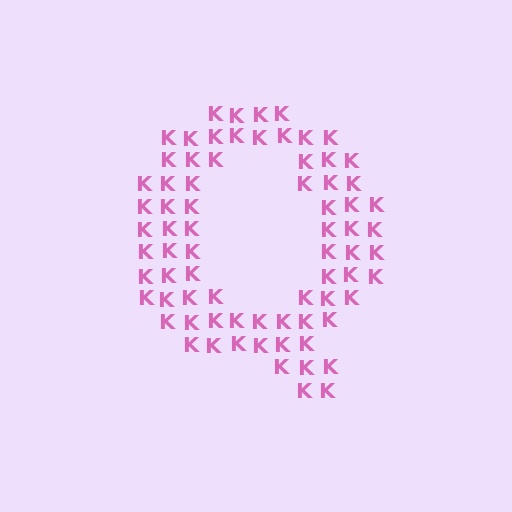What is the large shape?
The large shape is the letter Q.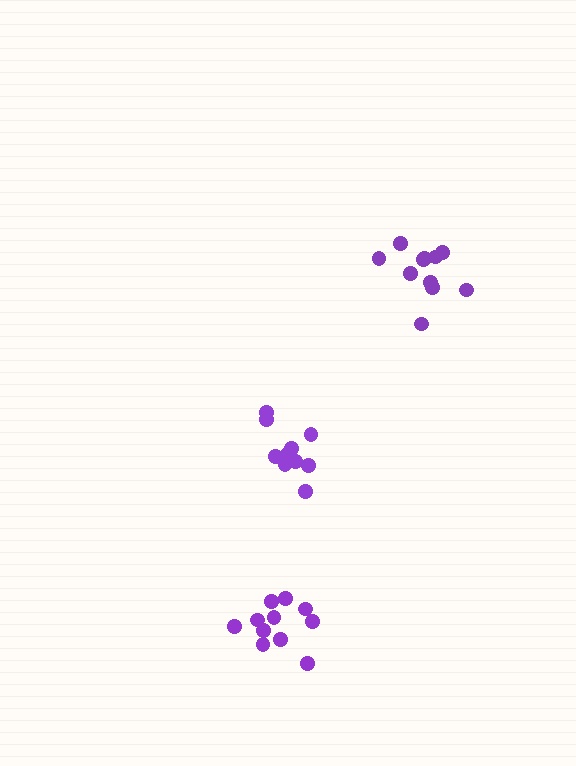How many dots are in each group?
Group 1: 10 dots, Group 2: 11 dots, Group 3: 11 dots (32 total).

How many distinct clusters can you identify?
There are 3 distinct clusters.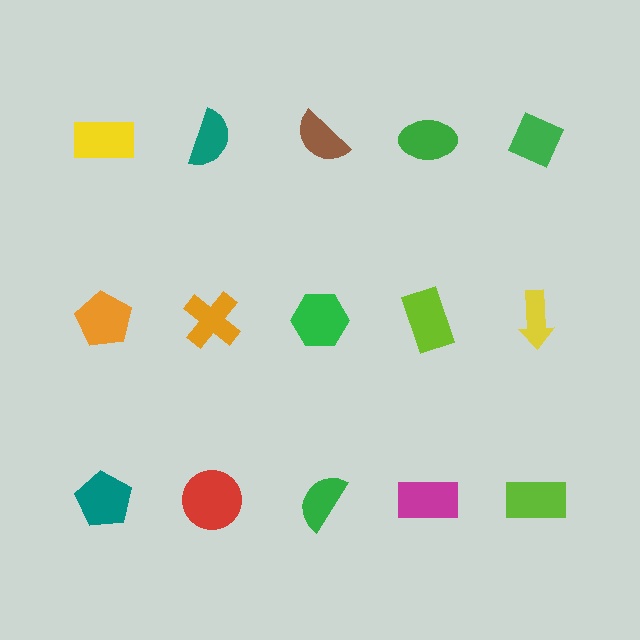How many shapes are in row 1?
5 shapes.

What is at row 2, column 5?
A yellow arrow.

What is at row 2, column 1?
An orange pentagon.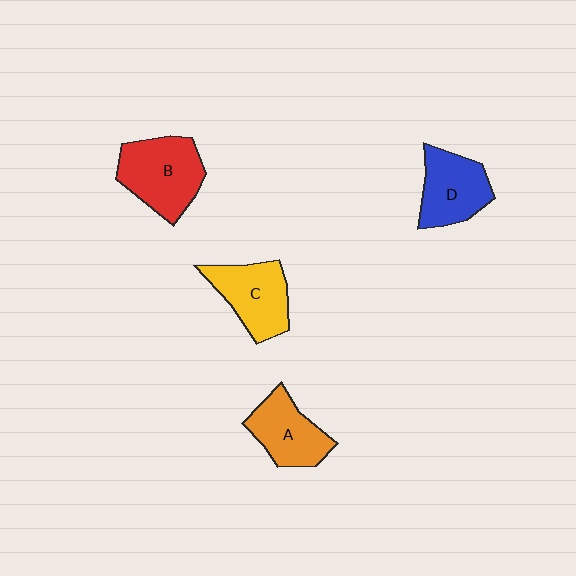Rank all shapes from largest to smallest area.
From largest to smallest: B (red), C (yellow), D (blue), A (orange).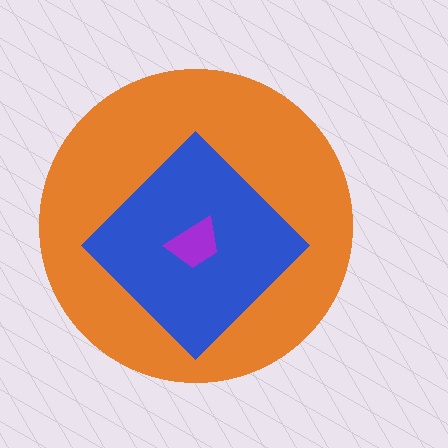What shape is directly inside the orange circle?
The blue diamond.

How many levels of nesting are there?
3.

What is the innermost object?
The purple trapezoid.